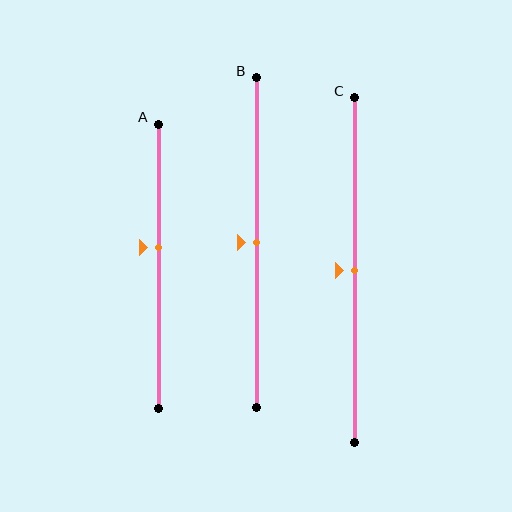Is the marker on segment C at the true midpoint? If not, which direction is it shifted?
Yes, the marker on segment C is at the true midpoint.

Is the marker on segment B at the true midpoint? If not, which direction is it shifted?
Yes, the marker on segment B is at the true midpoint.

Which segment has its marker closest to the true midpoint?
Segment B has its marker closest to the true midpoint.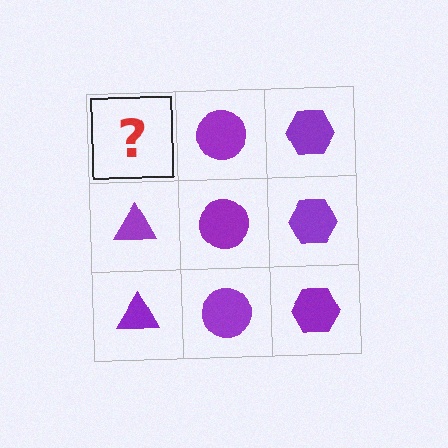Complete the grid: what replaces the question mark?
The question mark should be replaced with a purple triangle.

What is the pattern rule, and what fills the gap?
The rule is that each column has a consistent shape. The gap should be filled with a purple triangle.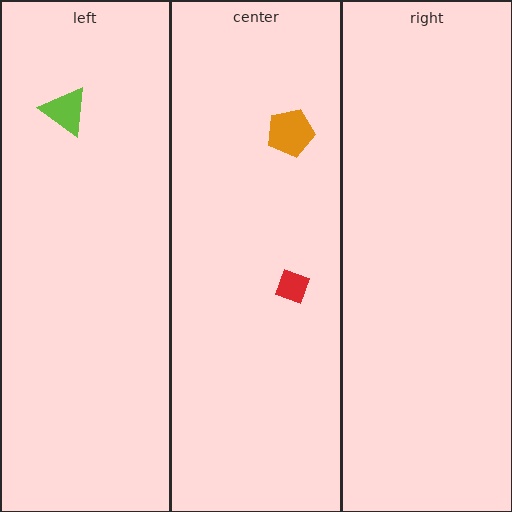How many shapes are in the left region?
1.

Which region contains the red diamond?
The center region.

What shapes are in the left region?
The lime triangle.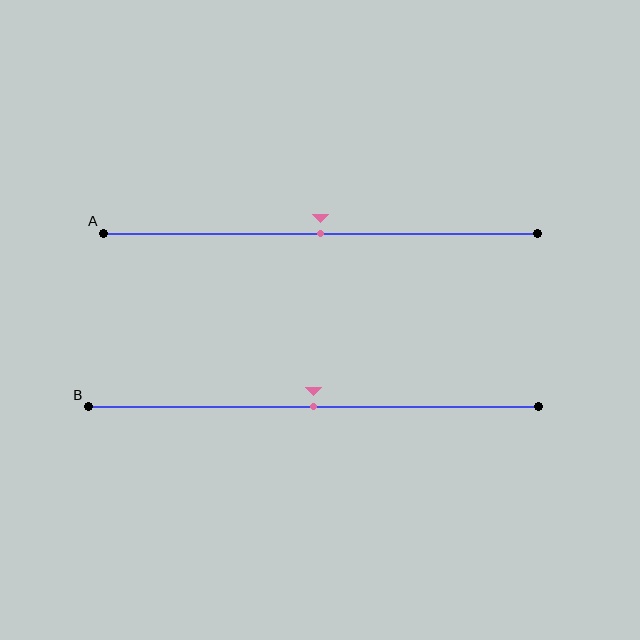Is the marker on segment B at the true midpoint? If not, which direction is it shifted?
Yes, the marker on segment B is at the true midpoint.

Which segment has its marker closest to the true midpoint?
Segment A has its marker closest to the true midpoint.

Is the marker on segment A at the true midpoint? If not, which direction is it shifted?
Yes, the marker on segment A is at the true midpoint.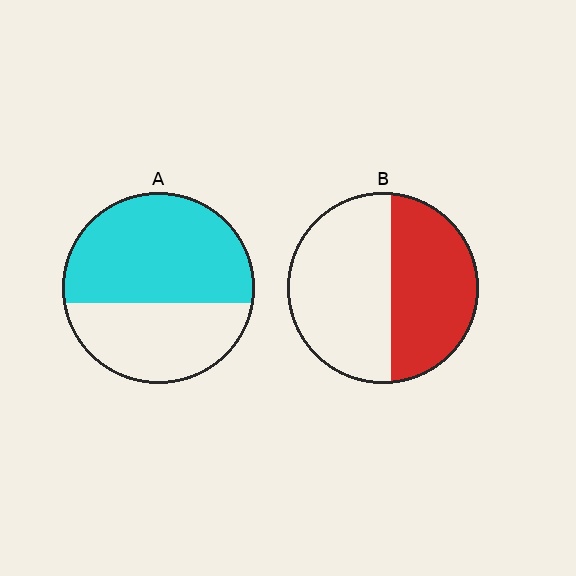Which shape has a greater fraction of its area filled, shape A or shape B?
Shape A.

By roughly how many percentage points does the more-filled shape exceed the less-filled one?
By roughly 15 percentage points (A over B).